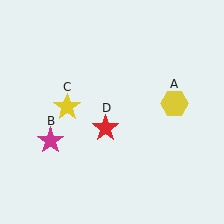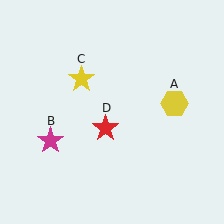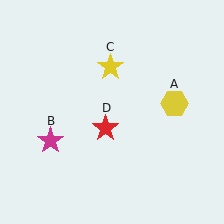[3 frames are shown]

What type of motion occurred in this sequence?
The yellow star (object C) rotated clockwise around the center of the scene.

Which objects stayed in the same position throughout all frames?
Yellow hexagon (object A) and magenta star (object B) and red star (object D) remained stationary.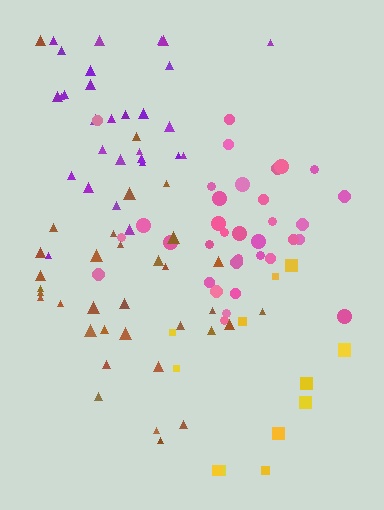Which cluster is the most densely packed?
Purple.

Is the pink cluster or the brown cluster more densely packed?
Pink.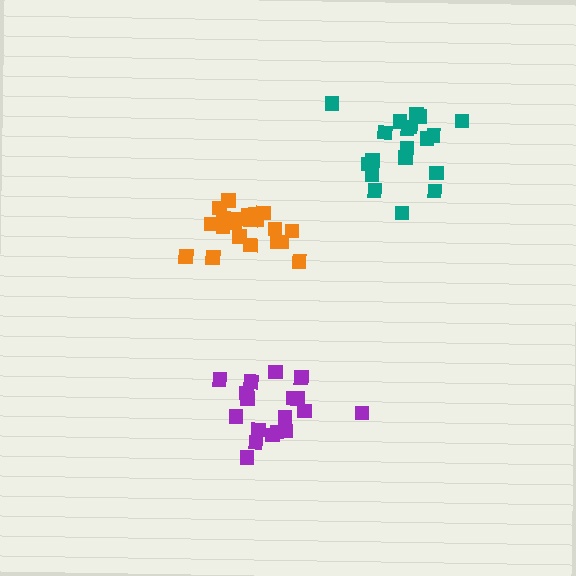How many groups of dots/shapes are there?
There are 3 groups.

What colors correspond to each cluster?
The clusters are colored: teal, orange, purple.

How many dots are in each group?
Group 1: 19 dots, Group 2: 21 dots, Group 3: 18 dots (58 total).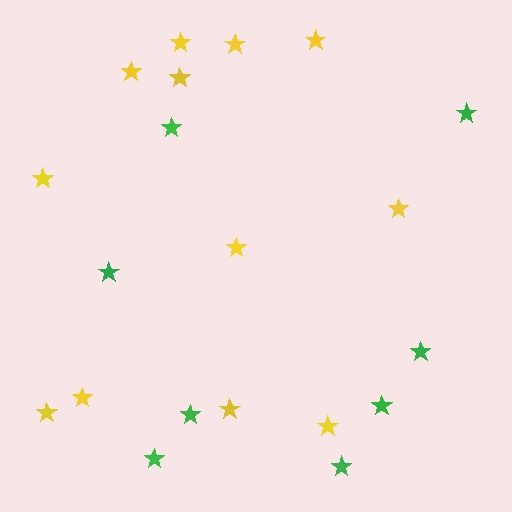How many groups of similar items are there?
There are 2 groups: one group of green stars (8) and one group of yellow stars (12).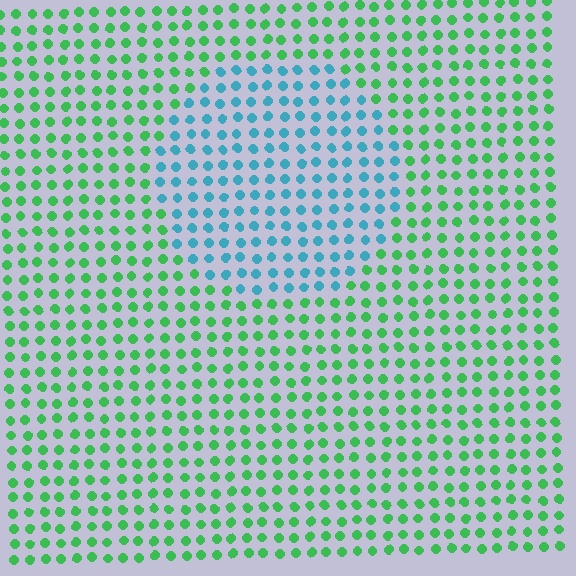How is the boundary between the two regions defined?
The boundary is defined purely by a slight shift in hue (about 59 degrees). Spacing, size, and orientation are identical on both sides.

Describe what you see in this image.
The image is filled with small green elements in a uniform arrangement. A circle-shaped region is visible where the elements are tinted to a slightly different hue, forming a subtle color boundary.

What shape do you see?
I see a circle.